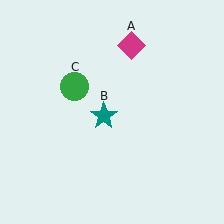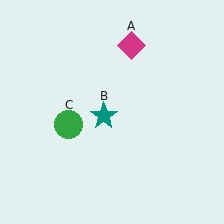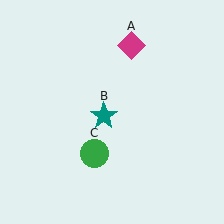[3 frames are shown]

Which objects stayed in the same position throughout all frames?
Magenta diamond (object A) and teal star (object B) remained stationary.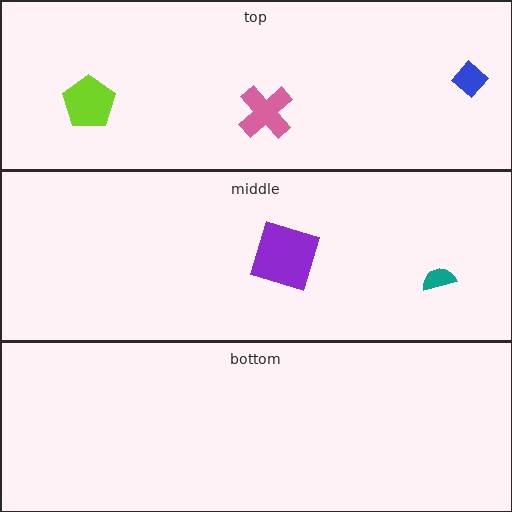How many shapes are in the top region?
3.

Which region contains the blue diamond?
The top region.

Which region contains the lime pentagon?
The top region.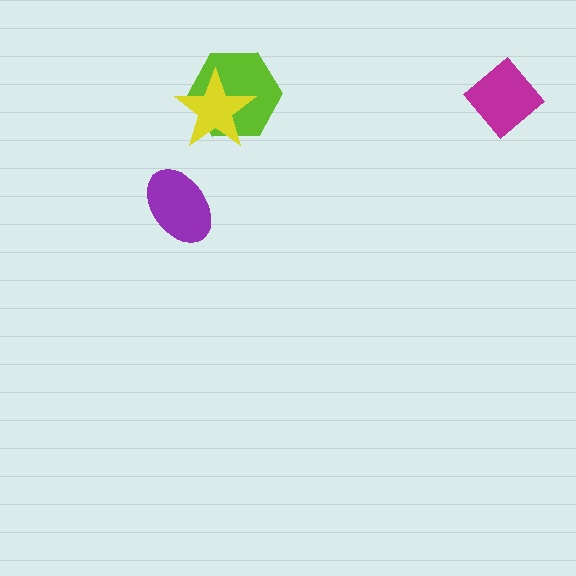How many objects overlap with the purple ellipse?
0 objects overlap with the purple ellipse.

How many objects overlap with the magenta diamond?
0 objects overlap with the magenta diamond.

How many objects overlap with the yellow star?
1 object overlaps with the yellow star.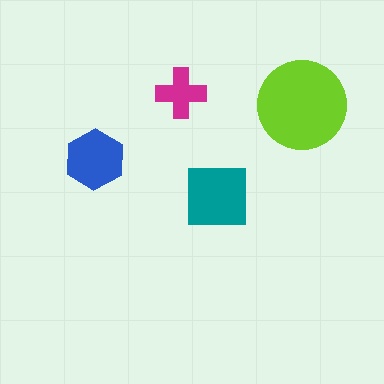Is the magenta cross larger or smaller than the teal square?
Smaller.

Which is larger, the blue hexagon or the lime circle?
The lime circle.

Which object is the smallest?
The magenta cross.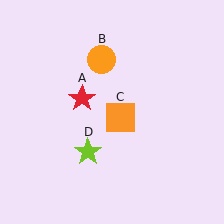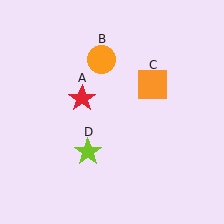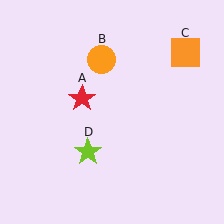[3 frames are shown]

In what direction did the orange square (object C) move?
The orange square (object C) moved up and to the right.